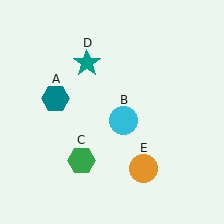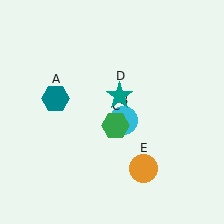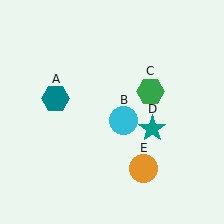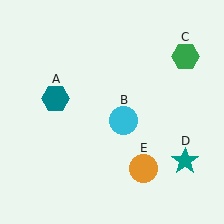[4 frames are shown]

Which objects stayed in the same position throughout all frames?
Teal hexagon (object A) and cyan circle (object B) and orange circle (object E) remained stationary.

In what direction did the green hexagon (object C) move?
The green hexagon (object C) moved up and to the right.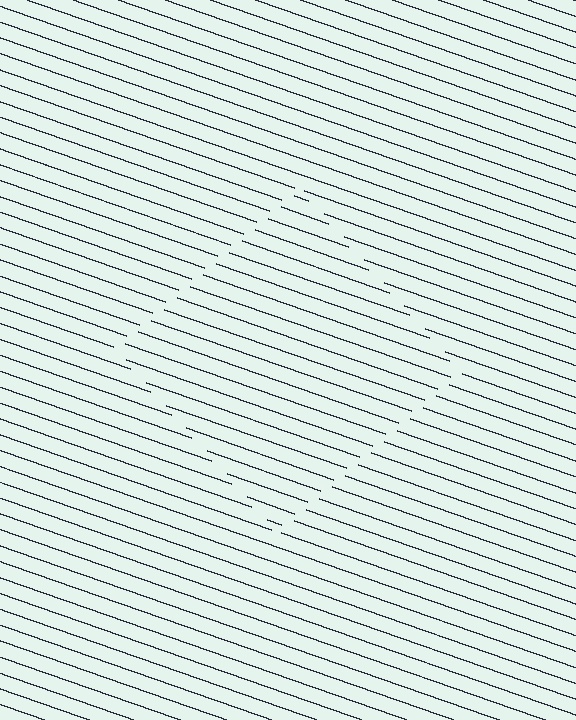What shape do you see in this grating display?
An illusory square. The interior of the shape contains the same grating, shifted by half a period — the contour is defined by the phase discontinuity where line-ends from the inner and outer gratings abut.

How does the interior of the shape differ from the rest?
The interior of the shape contains the same grating, shifted by half a period — the contour is defined by the phase discontinuity where line-ends from the inner and outer gratings abut.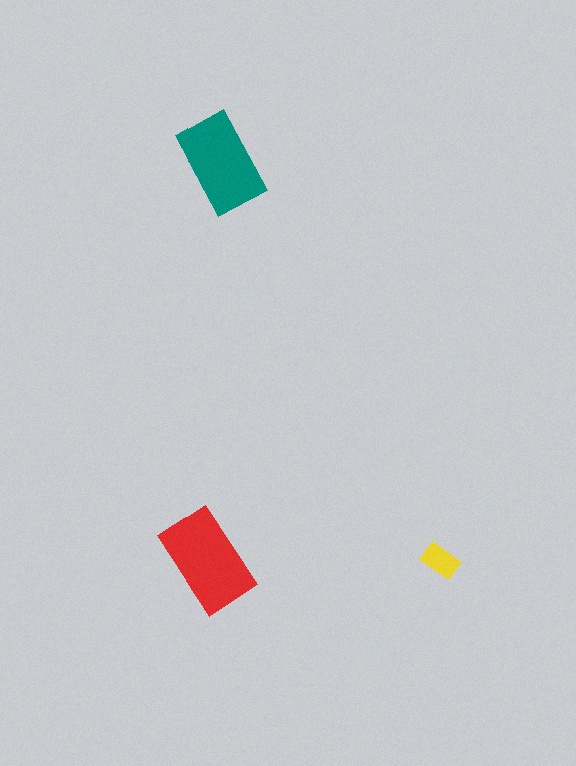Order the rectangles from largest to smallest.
the red one, the teal one, the yellow one.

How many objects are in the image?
There are 3 objects in the image.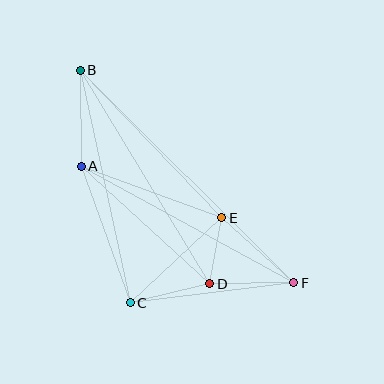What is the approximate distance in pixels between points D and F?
The distance between D and F is approximately 84 pixels.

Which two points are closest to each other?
Points D and E are closest to each other.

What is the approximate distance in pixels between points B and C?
The distance between B and C is approximately 238 pixels.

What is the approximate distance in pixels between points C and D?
The distance between C and D is approximately 82 pixels.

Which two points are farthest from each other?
Points B and F are farthest from each other.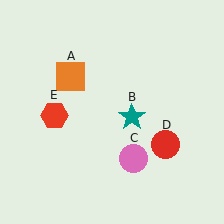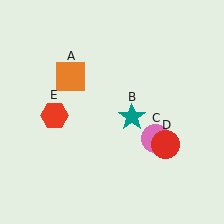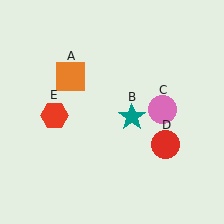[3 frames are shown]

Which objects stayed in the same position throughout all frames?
Orange square (object A) and teal star (object B) and red circle (object D) and red hexagon (object E) remained stationary.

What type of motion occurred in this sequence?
The pink circle (object C) rotated counterclockwise around the center of the scene.